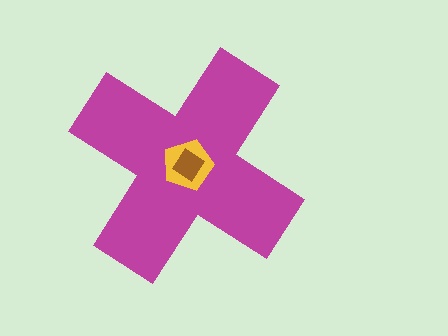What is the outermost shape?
The magenta cross.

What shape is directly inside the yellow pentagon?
The brown diamond.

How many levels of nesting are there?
3.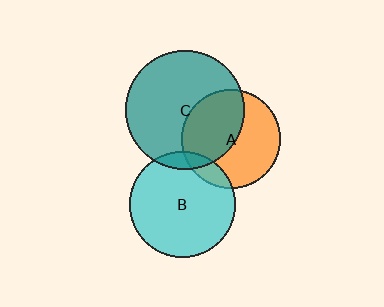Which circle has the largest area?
Circle C (teal).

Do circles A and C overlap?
Yes.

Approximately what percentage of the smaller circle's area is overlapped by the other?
Approximately 45%.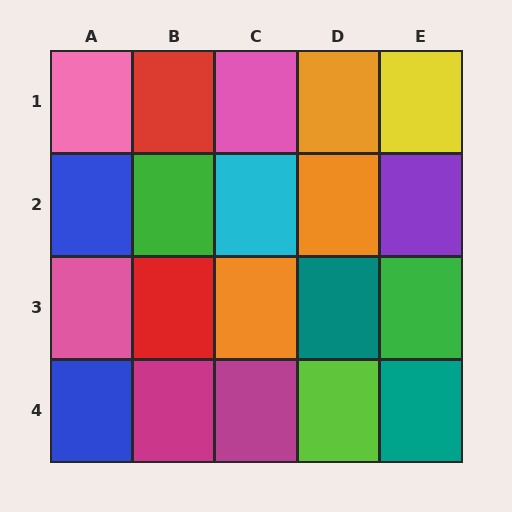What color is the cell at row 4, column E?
Teal.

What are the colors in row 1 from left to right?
Pink, red, pink, orange, yellow.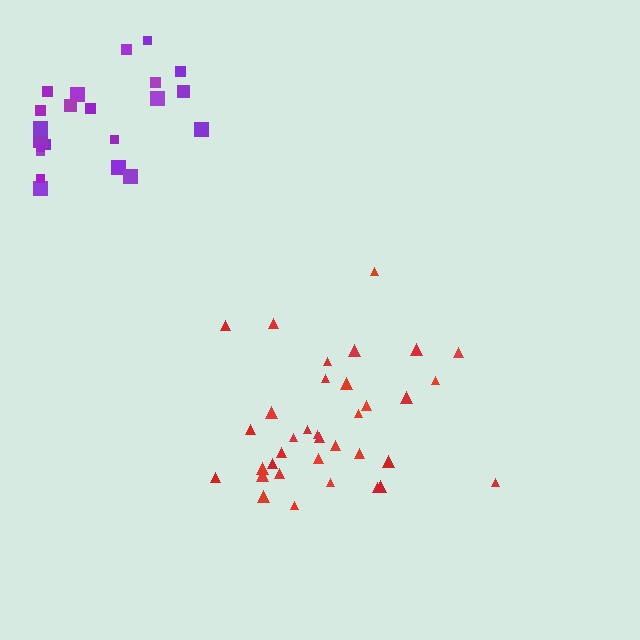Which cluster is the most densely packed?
Red.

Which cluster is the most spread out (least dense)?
Purple.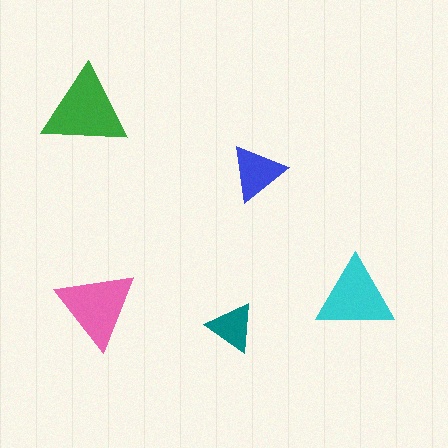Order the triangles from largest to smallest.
the green one, the pink one, the cyan one, the blue one, the teal one.